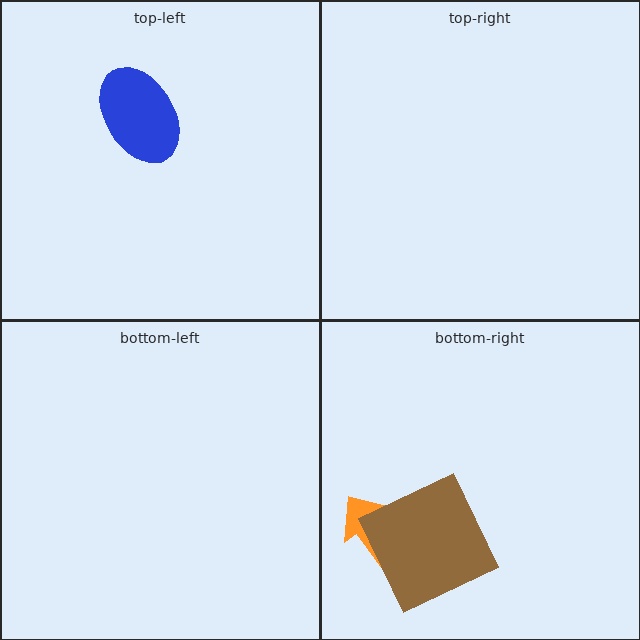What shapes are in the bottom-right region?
The orange arrow, the brown square.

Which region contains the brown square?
The bottom-right region.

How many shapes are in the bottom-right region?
2.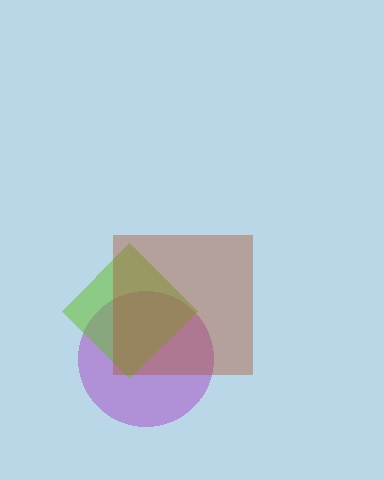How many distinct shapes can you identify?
There are 3 distinct shapes: a purple circle, a lime diamond, a brown square.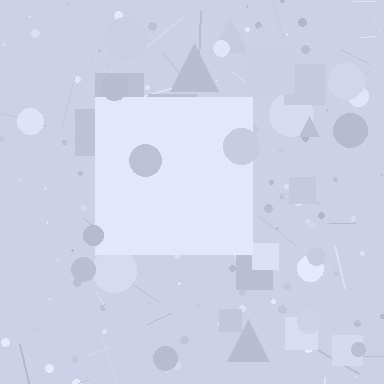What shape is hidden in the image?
A square is hidden in the image.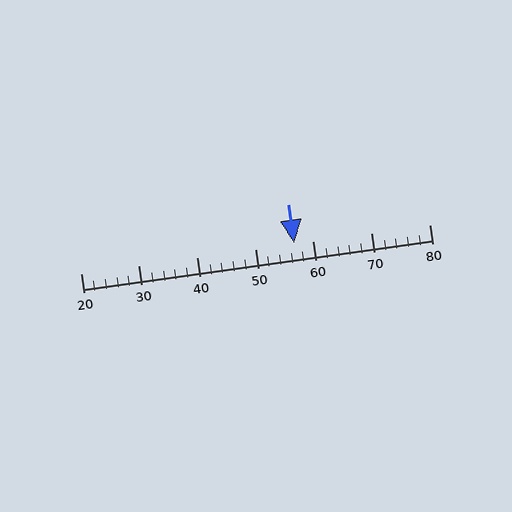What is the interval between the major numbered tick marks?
The major tick marks are spaced 10 units apart.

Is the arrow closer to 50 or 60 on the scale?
The arrow is closer to 60.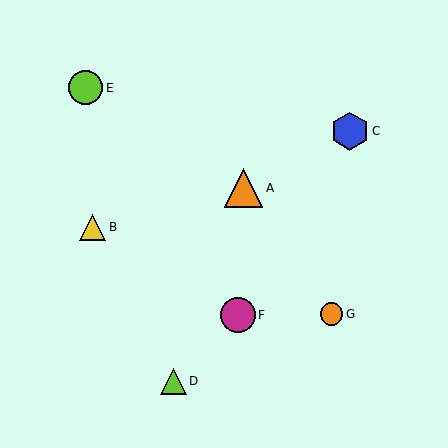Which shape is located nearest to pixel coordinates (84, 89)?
The lime circle (labeled E) at (86, 88) is nearest to that location.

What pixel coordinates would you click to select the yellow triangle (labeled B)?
Click at (93, 227) to select the yellow triangle B.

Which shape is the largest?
The orange triangle (labeled A) is the largest.